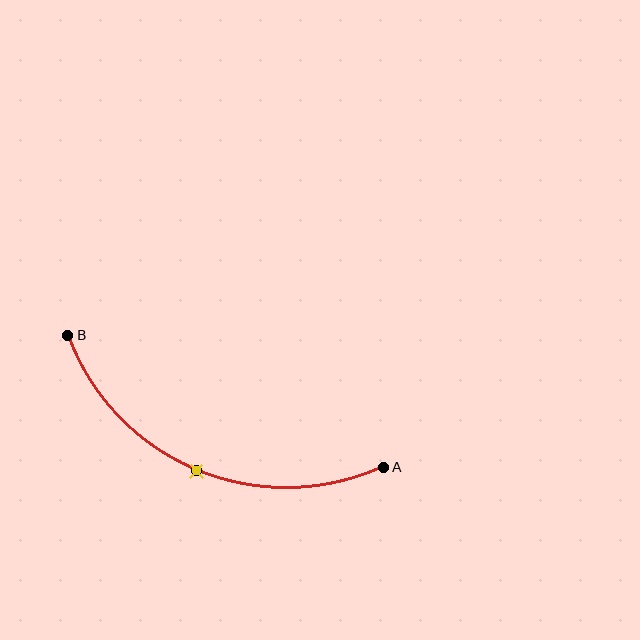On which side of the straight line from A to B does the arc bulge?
The arc bulges below the straight line connecting A and B.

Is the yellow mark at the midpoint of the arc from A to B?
Yes. The yellow mark lies on the arc at equal arc-length from both A and B — it is the arc midpoint.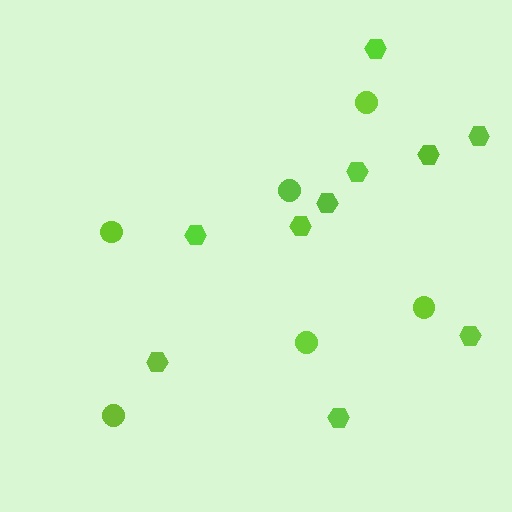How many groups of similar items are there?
There are 2 groups: one group of hexagons (10) and one group of circles (6).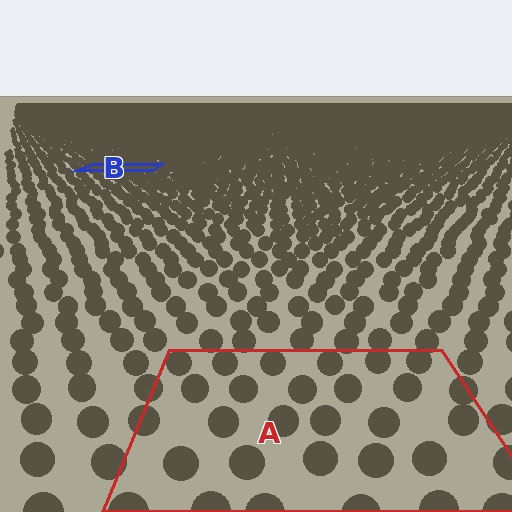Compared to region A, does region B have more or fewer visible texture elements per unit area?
Region B has more texture elements per unit area — they are packed more densely because it is farther away.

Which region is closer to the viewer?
Region A is closer. The texture elements there are larger and more spread out.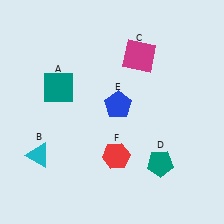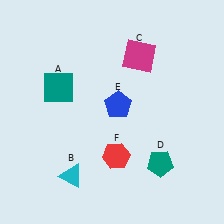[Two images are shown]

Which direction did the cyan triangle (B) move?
The cyan triangle (B) moved right.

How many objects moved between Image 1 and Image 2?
1 object moved between the two images.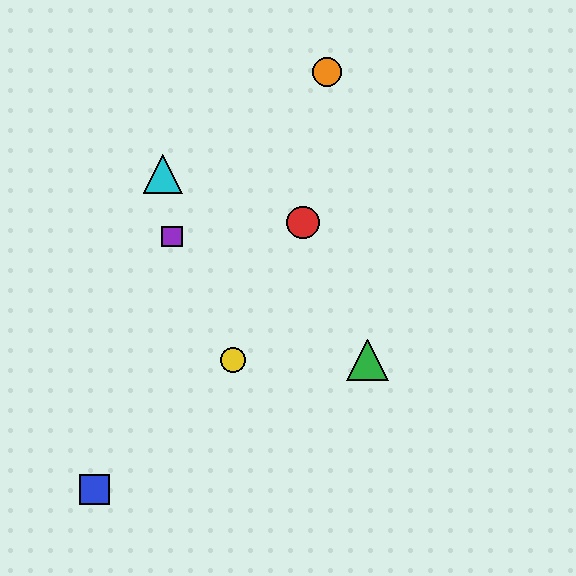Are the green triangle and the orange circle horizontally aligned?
No, the green triangle is at y≈360 and the orange circle is at y≈72.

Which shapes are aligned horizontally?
The green triangle, the yellow circle are aligned horizontally.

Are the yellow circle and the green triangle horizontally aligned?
Yes, both are at y≈360.